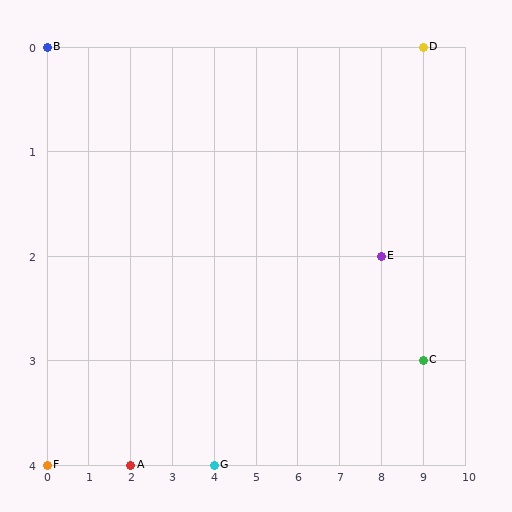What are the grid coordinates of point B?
Point B is at grid coordinates (0, 0).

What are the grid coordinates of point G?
Point G is at grid coordinates (4, 4).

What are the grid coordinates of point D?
Point D is at grid coordinates (9, 0).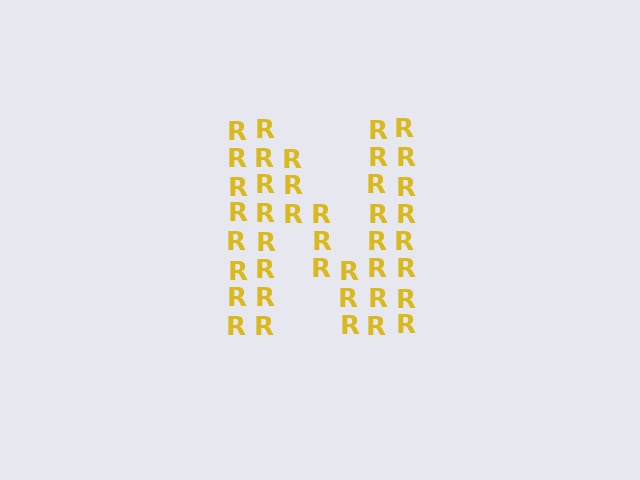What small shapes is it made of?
It is made of small letter R's.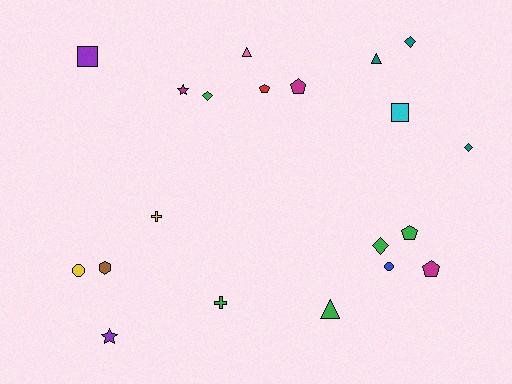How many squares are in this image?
There are 2 squares.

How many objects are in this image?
There are 20 objects.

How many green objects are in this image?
There are 5 green objects.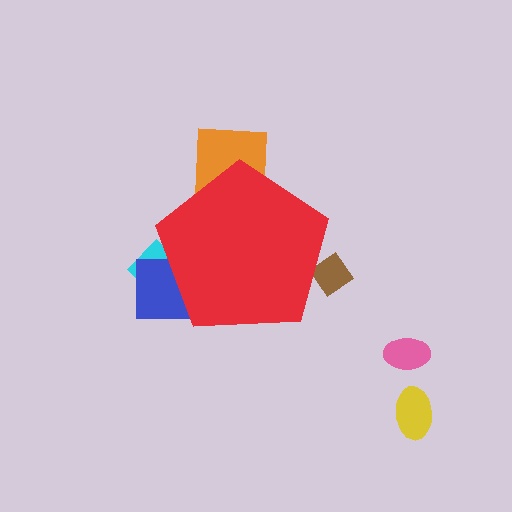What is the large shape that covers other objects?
A red pentagon.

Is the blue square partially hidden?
Yes, the blue square is partially hidden behind the red pentagon.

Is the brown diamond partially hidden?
Yes, the brown diamond is partially hidden behind the red pentagon.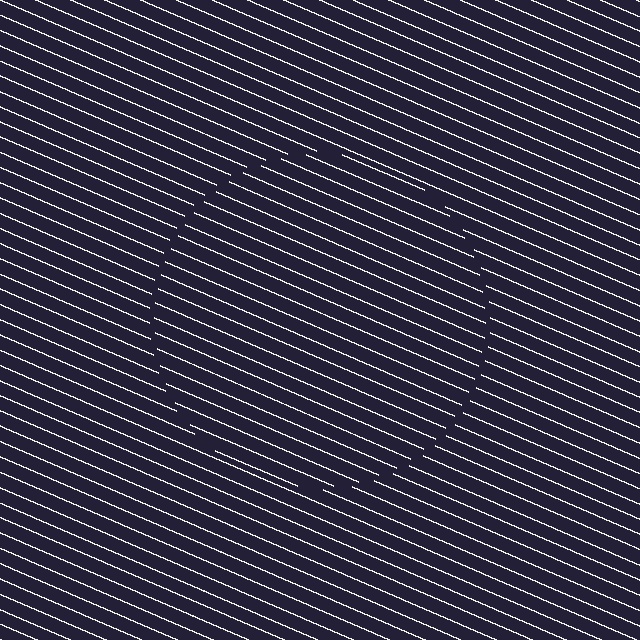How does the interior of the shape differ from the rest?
The interior of the shape contains the same grating, shifted by half a period — the contour is defined by the phase discontinuity where line-ends from the inner and outer gratings abut.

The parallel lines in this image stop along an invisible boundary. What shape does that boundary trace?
An illusory circle. The interior of the shape contains the same grating, shifted by half a period — the contour is defined by the phase discontinuity where line-ends from the inner and outer gratings abut.